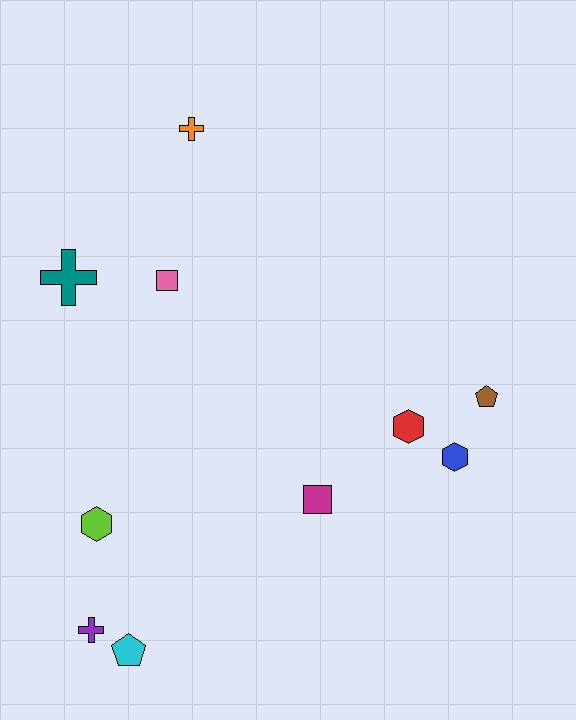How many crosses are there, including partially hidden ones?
There are 3 crosses.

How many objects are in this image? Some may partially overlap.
There are 10 objects.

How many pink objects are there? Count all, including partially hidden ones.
There is 1 pink object.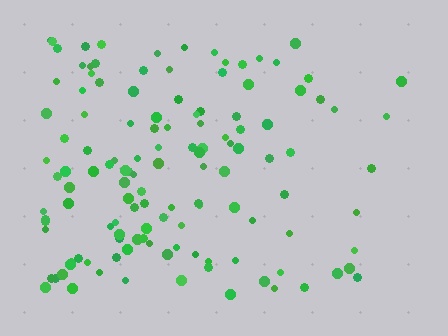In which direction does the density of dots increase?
From right to left, with the left side densest.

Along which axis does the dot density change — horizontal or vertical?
Horizontal.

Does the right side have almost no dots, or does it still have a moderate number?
Still a moderate number, just noticeably fewer than the left.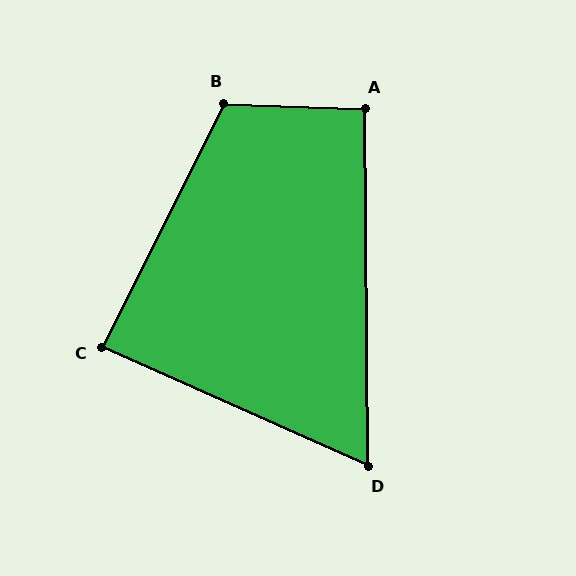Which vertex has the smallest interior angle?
D, at approximately 66 degrees.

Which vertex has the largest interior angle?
B, at approximately 114 degrees.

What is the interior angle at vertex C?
Approximately 88 degrees (approximately right).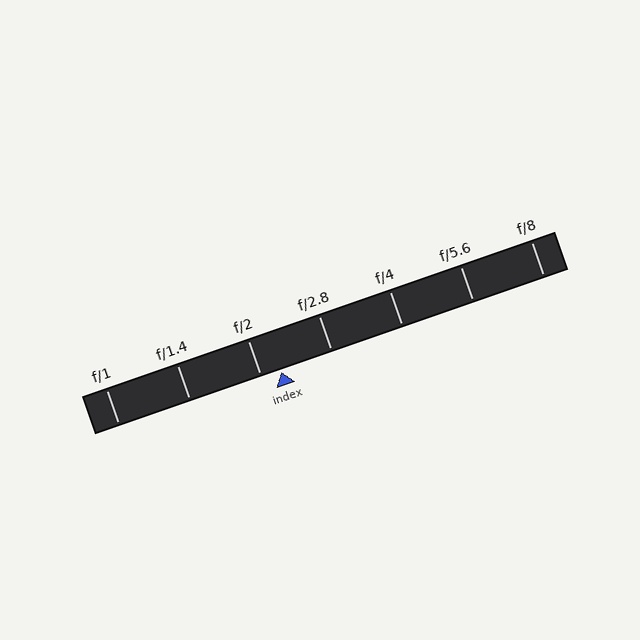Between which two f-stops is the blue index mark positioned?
The index mark is between f/2 and f/2.8.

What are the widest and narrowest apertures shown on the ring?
The widest aperture shown is f/1 and the narrowest is f/8.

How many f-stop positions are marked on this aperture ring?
There are 7 f-stop positions marked.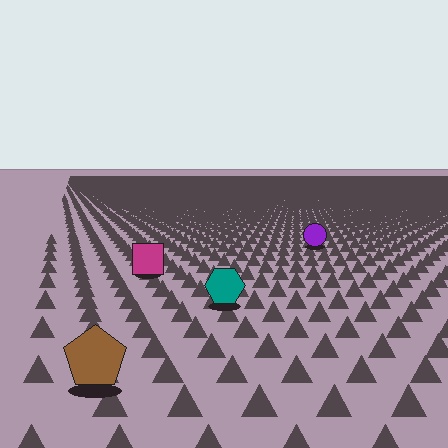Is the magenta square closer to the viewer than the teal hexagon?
No. The teal hexagon is closer — you can tell from the texture gradient: the ground texture is coarser near it.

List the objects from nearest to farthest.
From nearest to farthest: the brown pentagon, the teal hexagon, the magenta square, the purple circle.